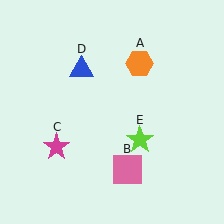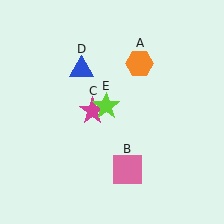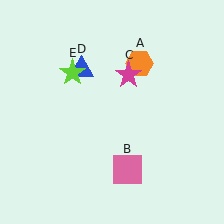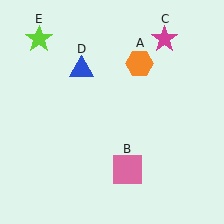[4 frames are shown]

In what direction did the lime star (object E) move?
The lime star (object E) moved up and to the left.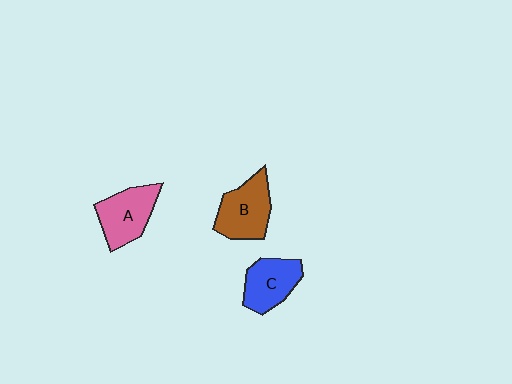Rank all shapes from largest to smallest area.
From largest to smallest: B (brown), A (pink), C (blue).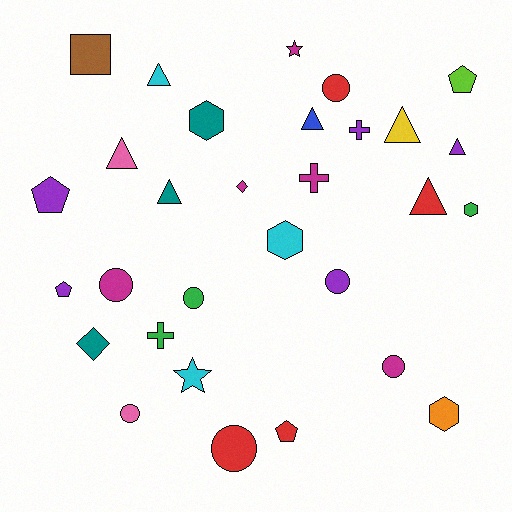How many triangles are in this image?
There are 7 triangles.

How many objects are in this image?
There are 30 objects.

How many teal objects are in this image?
There are 3 teal objects.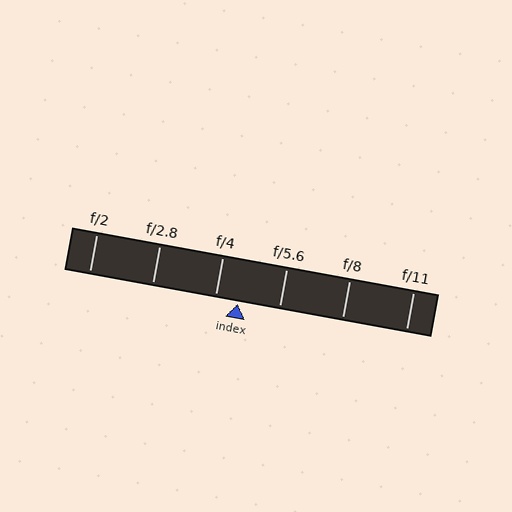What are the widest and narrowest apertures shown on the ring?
The widest aperture shown is f/2 and the narrowest is f/11.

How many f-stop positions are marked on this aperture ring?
There are 6 f-stop positions marked.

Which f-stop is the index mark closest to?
The index mark is closest to f/4.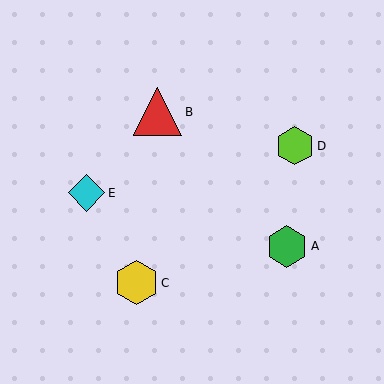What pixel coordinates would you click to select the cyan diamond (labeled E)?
Click at (87, 193) to select the cyan diamond E.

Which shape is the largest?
The red triangle (labeled B) is the largest.